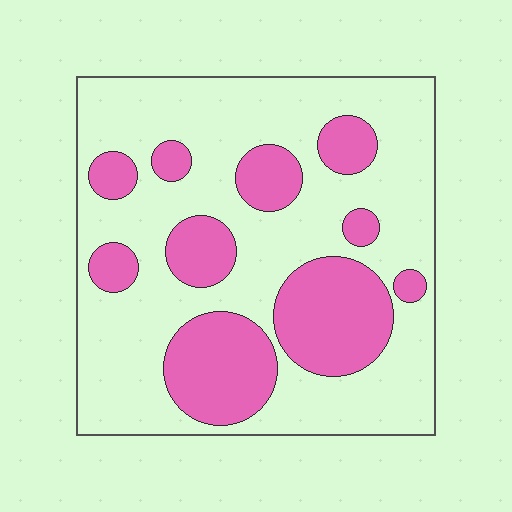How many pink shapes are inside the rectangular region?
10.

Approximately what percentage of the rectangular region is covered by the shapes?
Approximately 30%.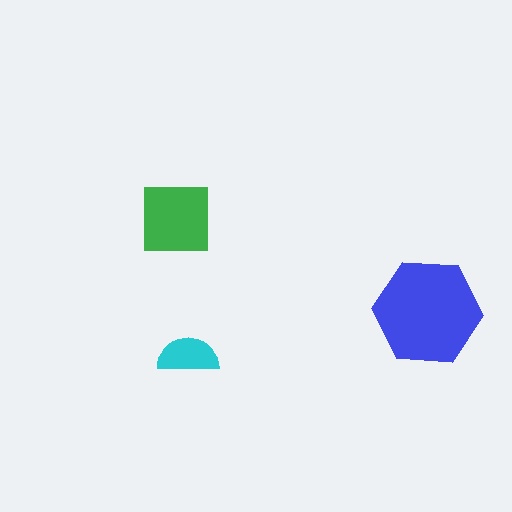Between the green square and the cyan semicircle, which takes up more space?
The green square.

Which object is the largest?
The blue hexagon.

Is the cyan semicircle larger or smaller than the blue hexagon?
Smaller.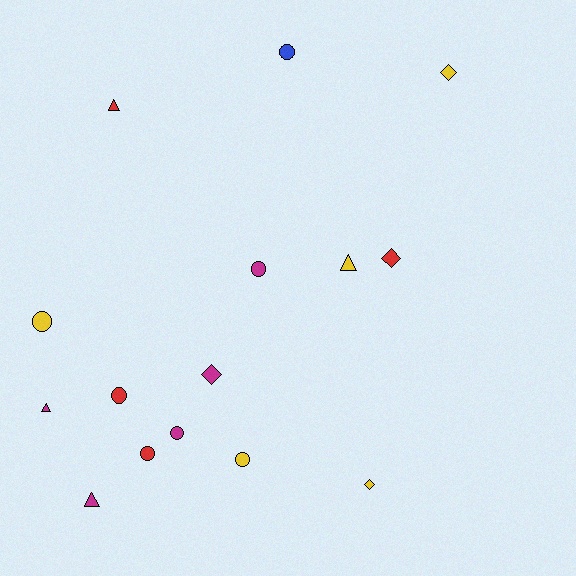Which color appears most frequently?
Magenta, with 5 objects.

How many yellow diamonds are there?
There are 2 yellow diamonds.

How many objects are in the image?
There are 15 objects.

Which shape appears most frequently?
Circle, with 7 objects.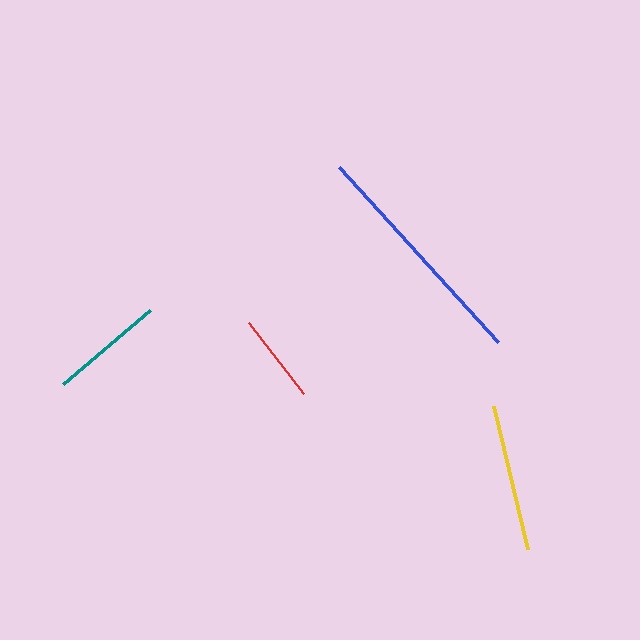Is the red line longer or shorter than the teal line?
The teal line is longer than the red line.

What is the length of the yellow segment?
The yellow segment is approximately 147 pixels long.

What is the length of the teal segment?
The teal segment is approximately 114 pixels long.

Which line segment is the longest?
The blue line is the longest at approximately 236 pixels.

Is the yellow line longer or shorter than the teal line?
The yellow line is longer than the teal line.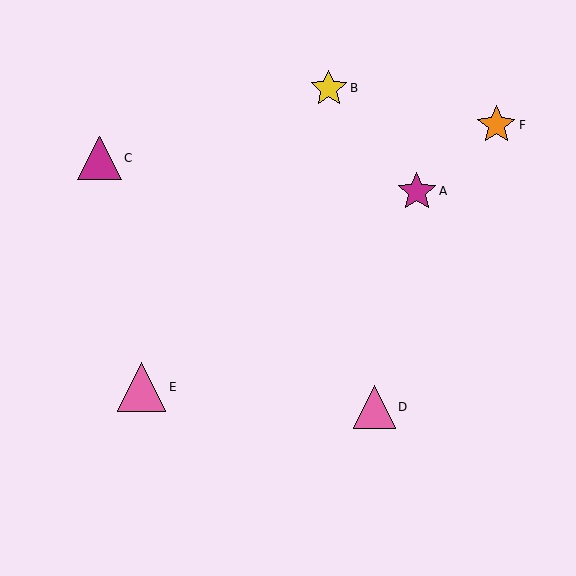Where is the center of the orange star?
The center of the orange star is at (496, 125).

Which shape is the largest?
The pink triangle (labeled E) is the largest.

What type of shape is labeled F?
Shape F is an orange star.